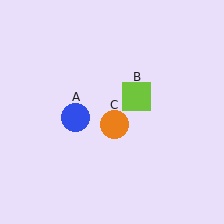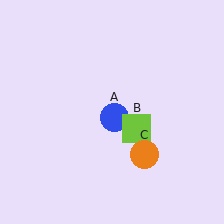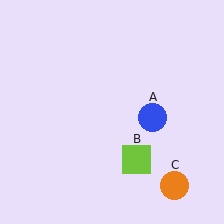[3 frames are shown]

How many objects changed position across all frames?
3 objects changed position: blue circle (object A), lime square (object B), orange circle (object C).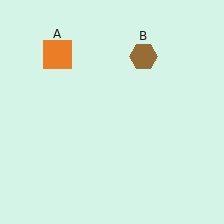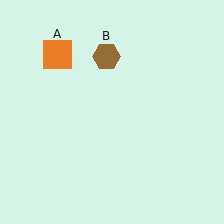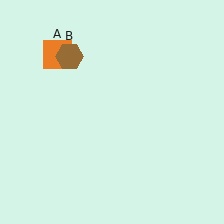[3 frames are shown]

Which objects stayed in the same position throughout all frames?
Orange square (object A) remained stationary.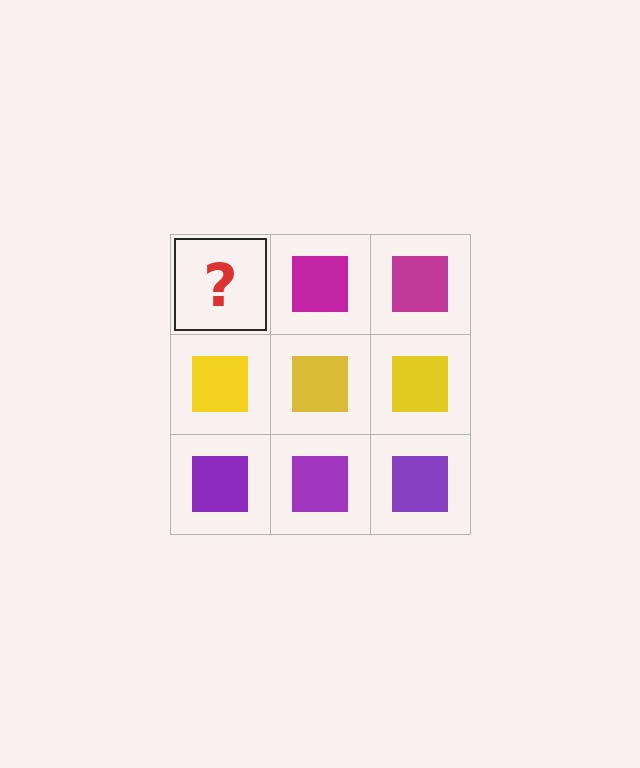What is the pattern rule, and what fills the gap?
The rule is that each row has a consistent color. The gap should be filled with a magenta square.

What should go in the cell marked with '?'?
The missing cell should contain a magenta square.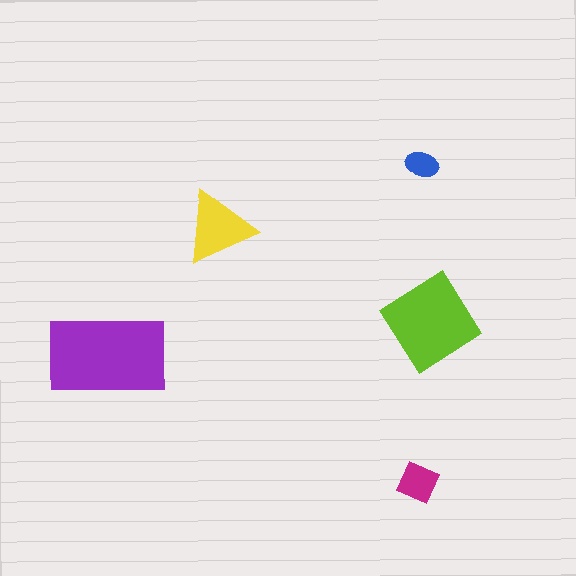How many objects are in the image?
There are 5 objects in the image.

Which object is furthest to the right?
The lime diamond is rightmost.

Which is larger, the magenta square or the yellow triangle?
The yellow triangle.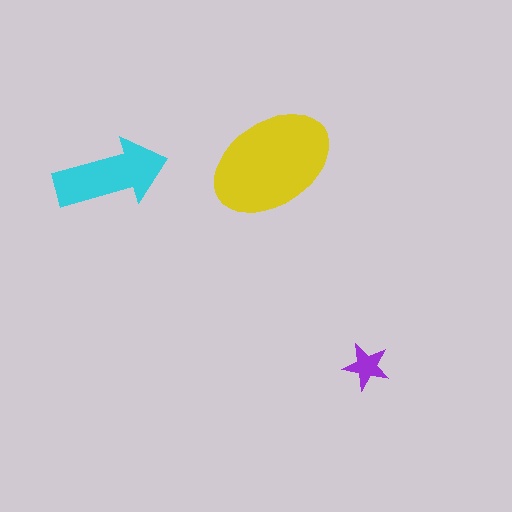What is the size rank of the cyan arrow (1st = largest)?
2nd.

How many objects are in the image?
There are 3 objects in the image.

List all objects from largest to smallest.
The yellow ellipse, the cyan arrow, the purple star.